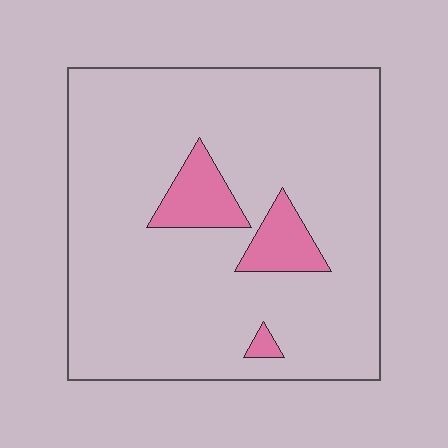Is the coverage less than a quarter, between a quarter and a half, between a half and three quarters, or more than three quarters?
Less than a quarter.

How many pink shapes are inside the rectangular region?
3.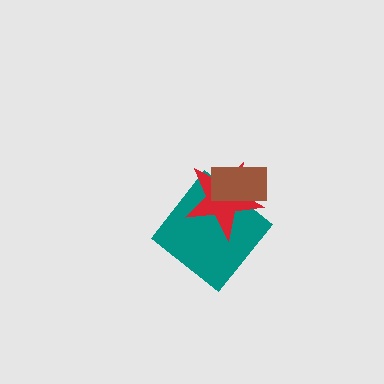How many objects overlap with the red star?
2 objects overlap with the red star.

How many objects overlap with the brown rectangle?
2 objects overlap with the brown rectangle.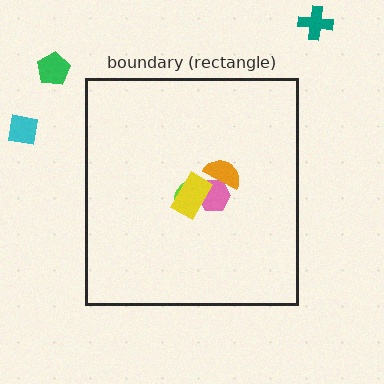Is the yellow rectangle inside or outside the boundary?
Inside.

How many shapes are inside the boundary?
4 inside, 3 outside.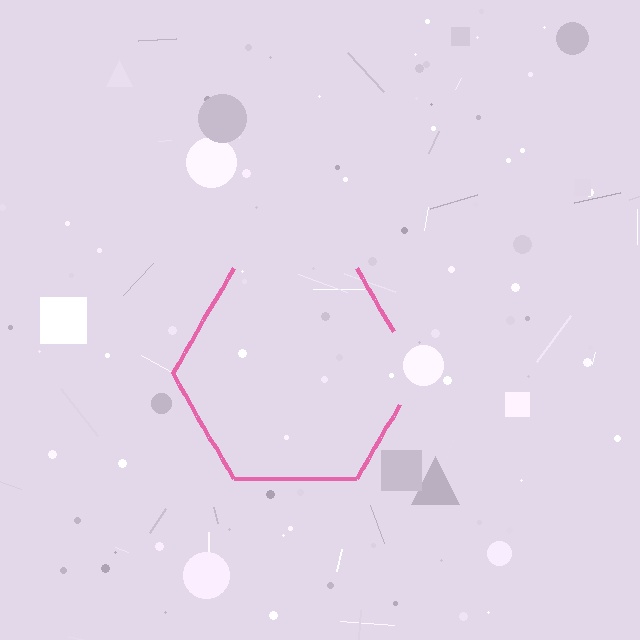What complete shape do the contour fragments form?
The contour fragments form a hexagon.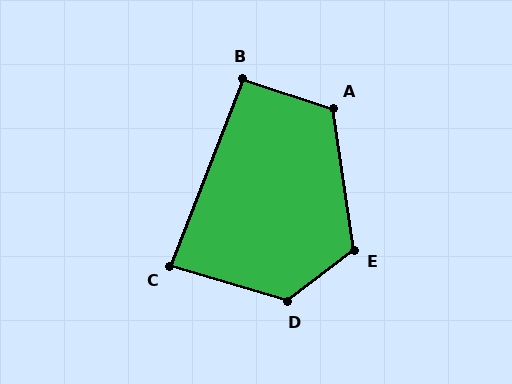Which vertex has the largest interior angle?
D, at approximately 126 degrees.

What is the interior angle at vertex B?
Approximately 93 degrees (approximately right).